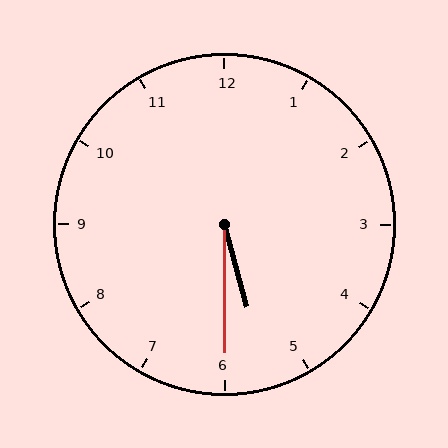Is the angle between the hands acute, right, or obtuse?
It is acute.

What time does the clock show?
5:30.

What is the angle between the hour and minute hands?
Approximately 15 degrees.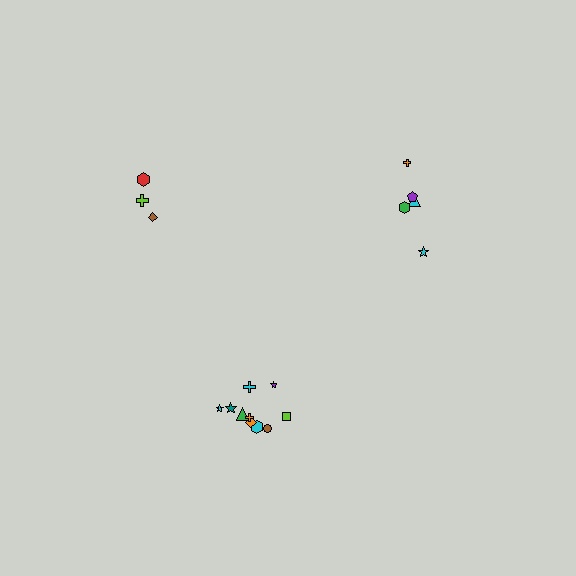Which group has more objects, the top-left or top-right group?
The top-right group.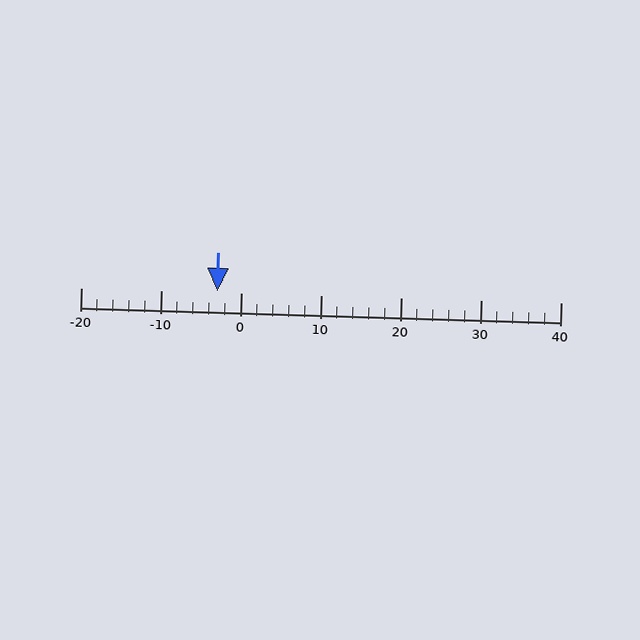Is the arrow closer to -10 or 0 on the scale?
The arrow is closer to 0.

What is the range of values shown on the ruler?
The ruler shows values from -20 to 40.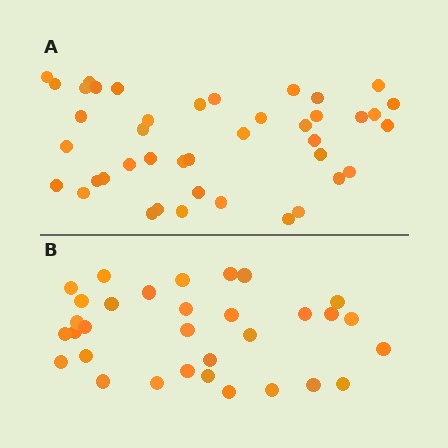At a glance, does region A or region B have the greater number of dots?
Region A (the top region) has more dots.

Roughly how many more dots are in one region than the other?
Region A has roughly 10 or so more dots than region B.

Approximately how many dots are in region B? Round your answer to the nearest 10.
About 30 dots. (The exact count is 32, which rounds to 30.)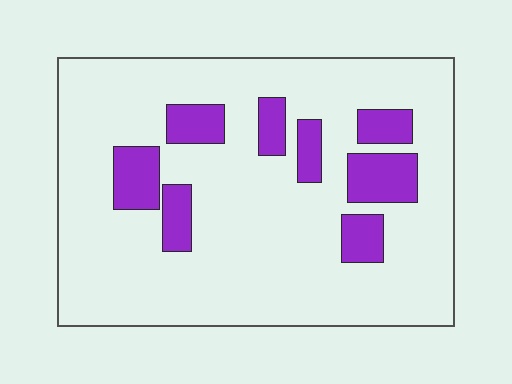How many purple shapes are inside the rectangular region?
8.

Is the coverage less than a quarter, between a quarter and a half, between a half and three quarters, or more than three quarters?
Less than a quarter.